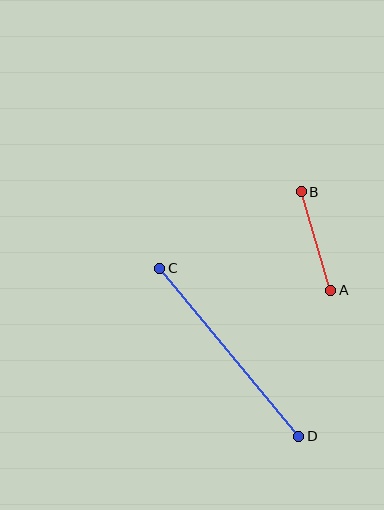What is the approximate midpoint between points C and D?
The midpoint is at approximately (229, 352) pixels.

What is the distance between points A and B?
The distance is approximately 103 pixels.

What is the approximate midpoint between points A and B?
The midpoint is at approximately (316, 241) pixels.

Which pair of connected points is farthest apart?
Points C and D are farthest apart.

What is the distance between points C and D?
The distance is approximately 218 pixels.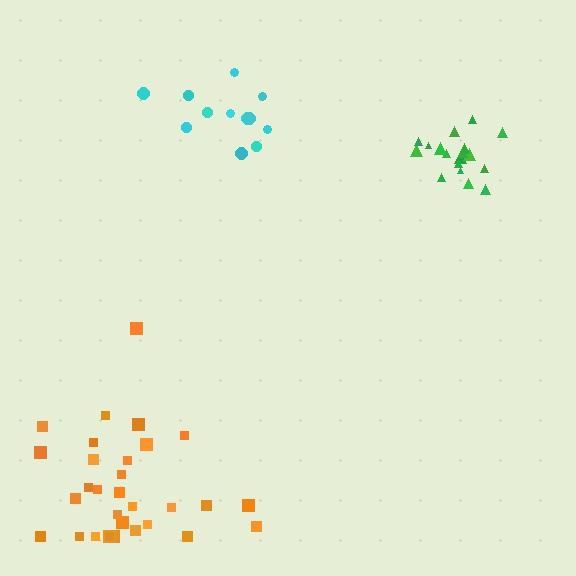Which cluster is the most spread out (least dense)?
Orange.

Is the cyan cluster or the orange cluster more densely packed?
Cyan.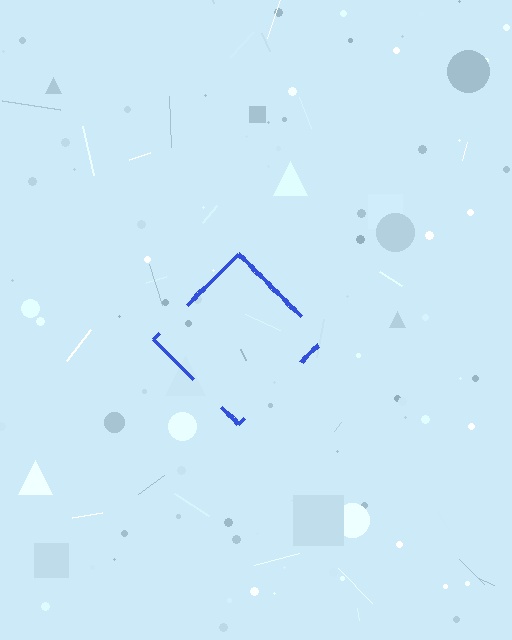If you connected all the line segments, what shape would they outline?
They would outline a diamond.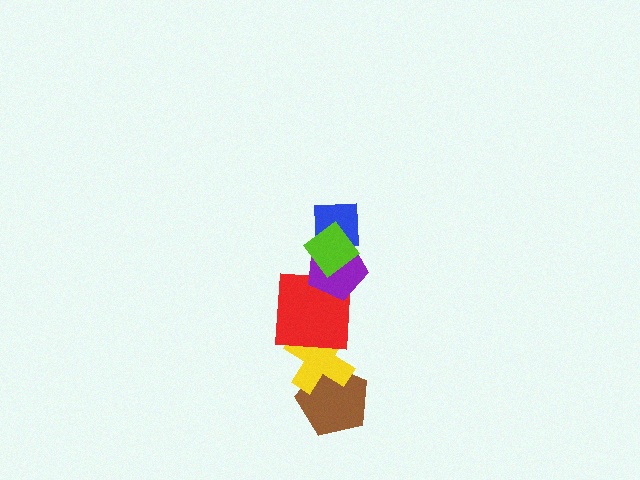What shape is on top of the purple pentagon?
The blue square is on top of the purple pentagon.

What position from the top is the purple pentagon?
The purple pentagon is 3rd from the top.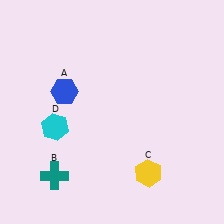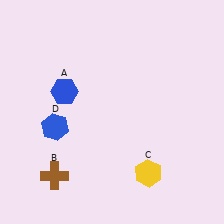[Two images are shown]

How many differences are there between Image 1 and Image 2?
There are 2 differences between the two images.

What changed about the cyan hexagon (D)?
In Image 1, D is cyan. In Image 2, it changed to blue.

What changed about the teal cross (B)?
In Image 1, B is teal. In Image 2, it changed to brown.